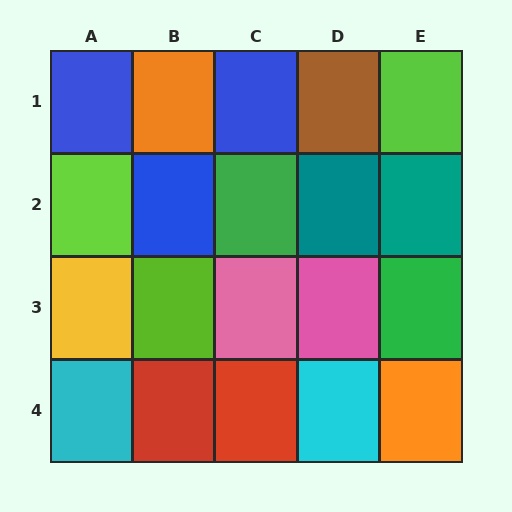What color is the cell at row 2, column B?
Blue.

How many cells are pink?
2 cells are pink.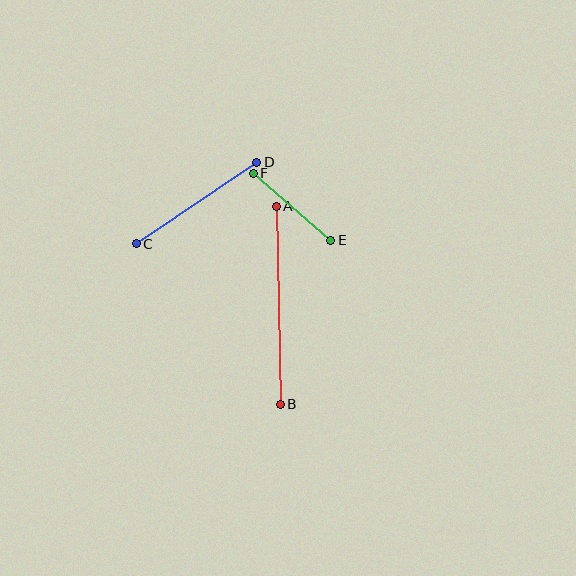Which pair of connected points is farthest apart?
Points A and B are farthest apart.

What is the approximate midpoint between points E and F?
The midpoint is at approximately (292, 207) pixels.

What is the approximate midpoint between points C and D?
The midpoint is at approximately (197, 203) pixels.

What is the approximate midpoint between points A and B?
The midpoint is at approximately (278, 305) pixels.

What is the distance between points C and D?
The distance is approximately 146 pixels.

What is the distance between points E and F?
The distance is approximately 102 pixels.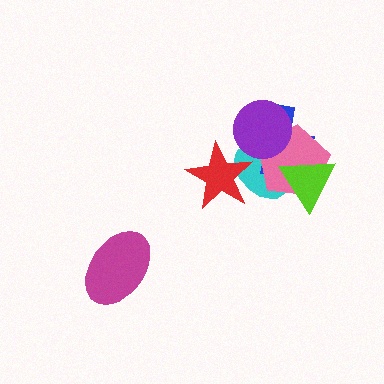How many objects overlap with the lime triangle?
3 objects overlap with the lime triangle.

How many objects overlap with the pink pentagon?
4 objects overlap with the pink pentagon.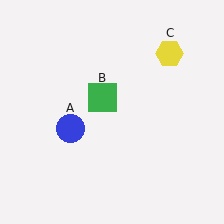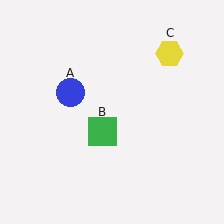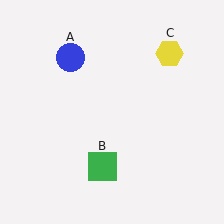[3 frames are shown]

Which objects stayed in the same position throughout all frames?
Yellow hexagon (object C) remained stationary.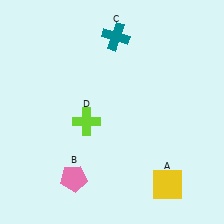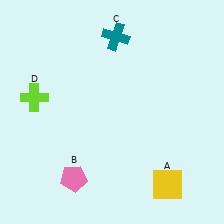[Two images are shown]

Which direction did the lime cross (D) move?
The lime cross (D) moved left.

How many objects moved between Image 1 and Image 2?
1 object moved between the two images.